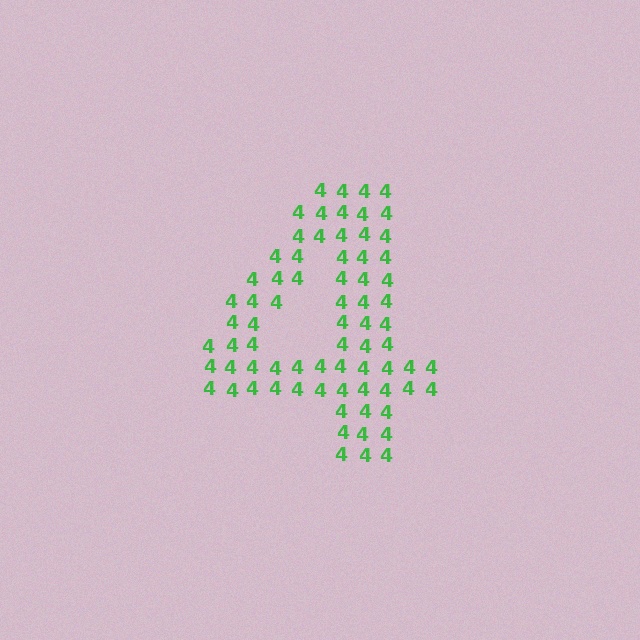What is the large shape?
The large shape is the digit 4.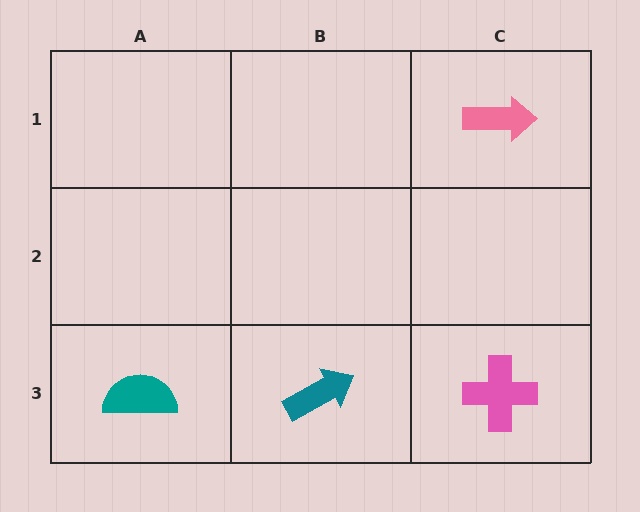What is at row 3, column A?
A teal semicircle.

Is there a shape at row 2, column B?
No, that cell is empty.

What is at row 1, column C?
A pink arrow.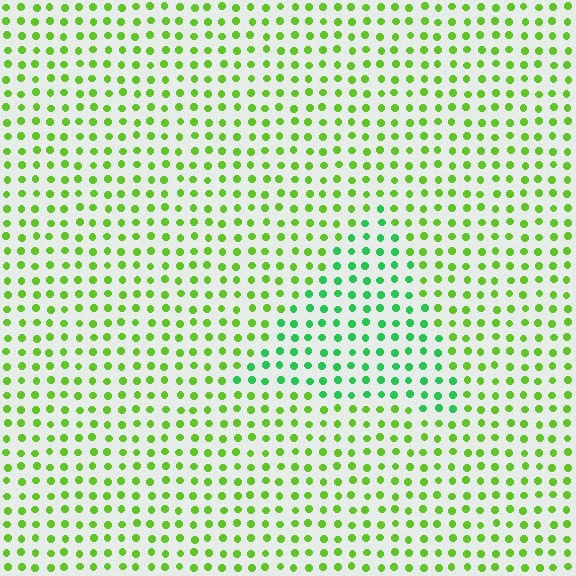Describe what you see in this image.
The image is filled with small lime elements in a uniform arrangement. A triangle-shaped region is visible where the elements are tinted to a slightly different hue, forming a subtle color boundary.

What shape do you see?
I see a triangle.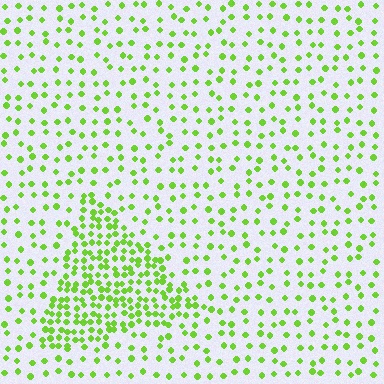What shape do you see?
I see a triangle.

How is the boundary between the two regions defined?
The boundary is defined by a change in element density (approximately 2.5x ratio). All elements are the same color, size, and shape.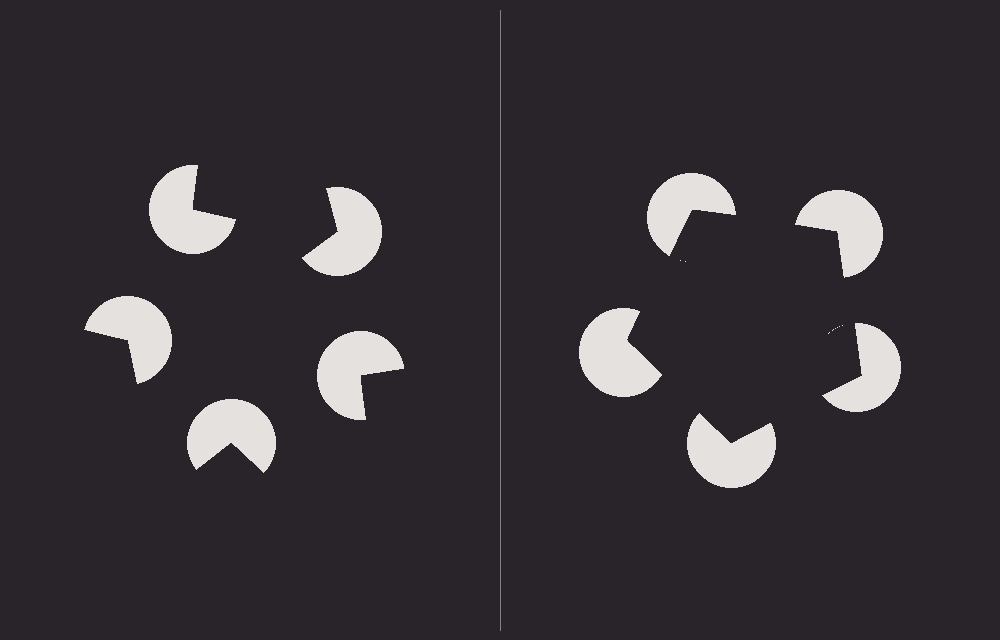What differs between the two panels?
The pac-man discs are positioned identically on both sides; only the wedge orientations differ. On the right they align to a pentagon; on the left they are misaligned.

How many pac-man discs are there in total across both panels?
10 — 5 on each side.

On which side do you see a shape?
An illusory pentagon appears on the right side. On the left side the wedge cuts are rotated, so no coherent shape forms.